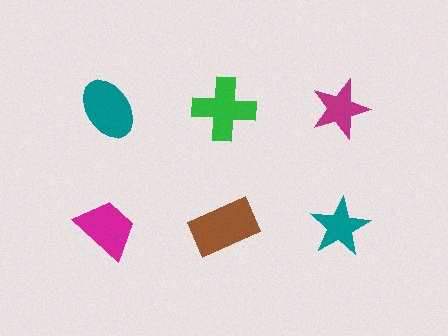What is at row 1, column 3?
A magenta star.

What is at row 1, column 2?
A green cross.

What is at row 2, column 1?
A magenta trapezoid.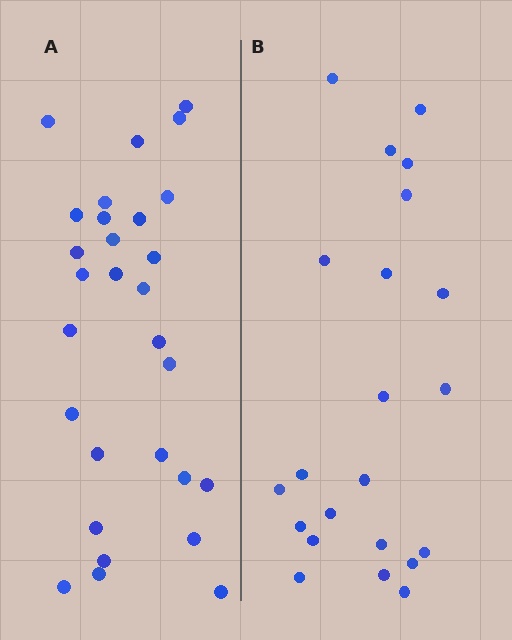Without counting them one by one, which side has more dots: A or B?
Region A (the left region) has more dots.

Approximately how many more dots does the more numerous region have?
Region A has roughly 8 or so more dots than region B.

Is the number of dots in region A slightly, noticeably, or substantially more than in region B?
Region A has noticeably more, but not dramatically so. The ratio is roughly 1.3 to 1.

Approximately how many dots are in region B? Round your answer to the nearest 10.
About 20 dots. (The exact count is 22, which rounds to 20.)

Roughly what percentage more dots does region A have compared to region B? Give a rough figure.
About 30% more.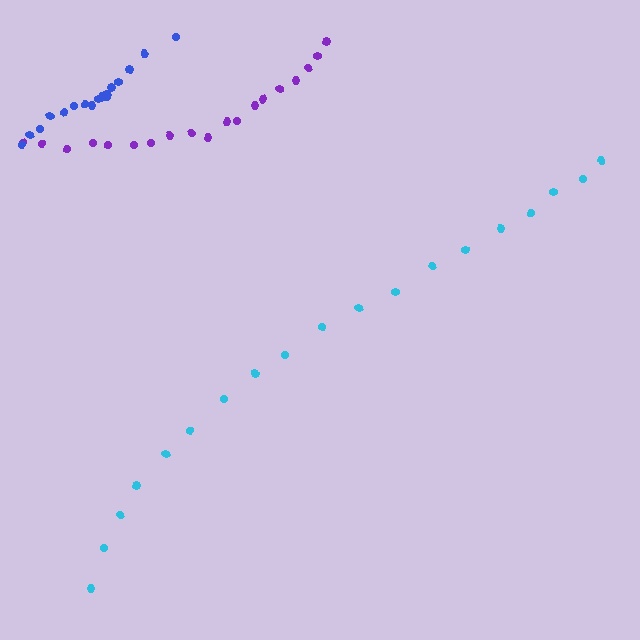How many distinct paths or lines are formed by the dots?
There are 3 distinct paths.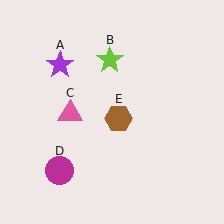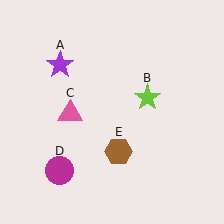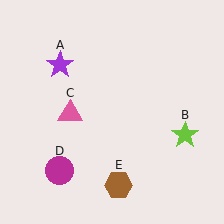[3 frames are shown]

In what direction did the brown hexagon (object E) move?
The brown hexagon (object E) moved down.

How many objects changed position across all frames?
2 objects changed position: lime star (object B), brown hexagon (object E).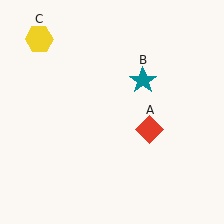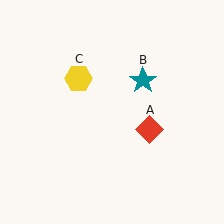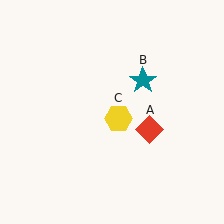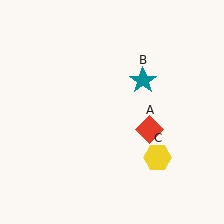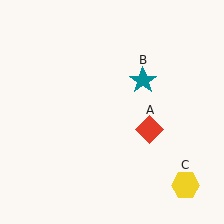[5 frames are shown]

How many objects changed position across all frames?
1 object changed position: yellow hexagon (object C).